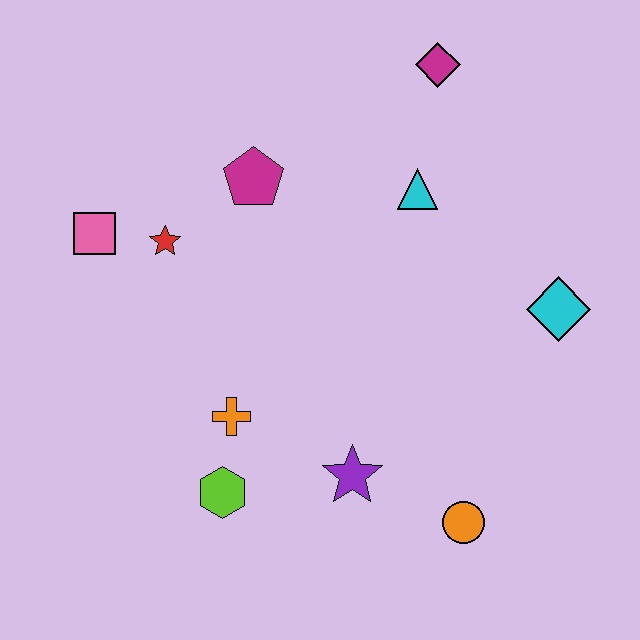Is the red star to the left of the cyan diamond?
Yes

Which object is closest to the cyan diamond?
The cyan triangle is closest to the cyan diamond.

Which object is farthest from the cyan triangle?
The lime hexagon is farthest from the cyan triangle.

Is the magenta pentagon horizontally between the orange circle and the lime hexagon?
Yes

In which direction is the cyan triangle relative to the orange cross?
The cyan triangle is above the orange cross.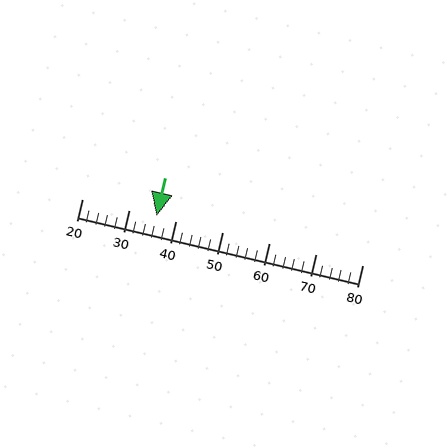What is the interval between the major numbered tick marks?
The major tick marks are spaced 10 units apart.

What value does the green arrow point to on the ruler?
The green arrow points to approximately 36.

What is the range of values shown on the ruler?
The ruler shows values from 20 to 80.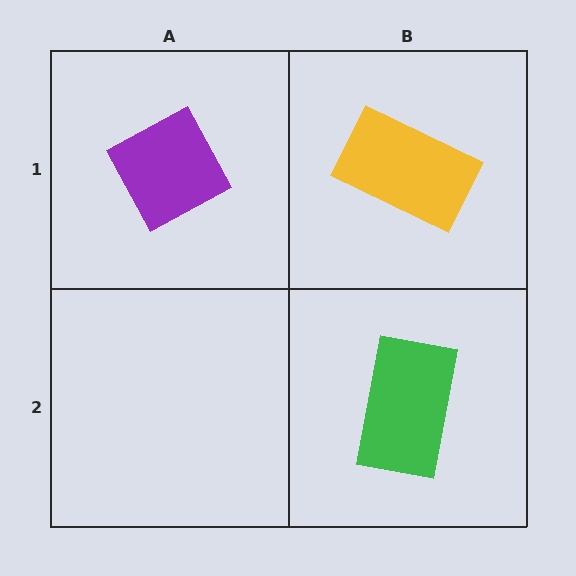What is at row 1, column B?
A yellow rectangle.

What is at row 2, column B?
A green rectangle.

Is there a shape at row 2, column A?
No, that cell is empty.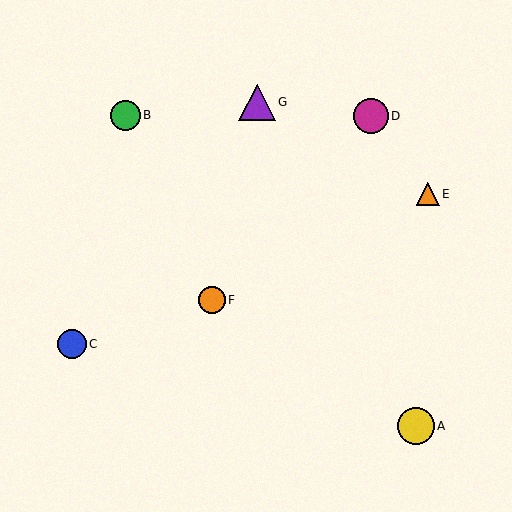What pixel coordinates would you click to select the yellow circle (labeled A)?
Click at (416, 426) to select the yellow circle A.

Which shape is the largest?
The yellow circle (labeled A) is the largest.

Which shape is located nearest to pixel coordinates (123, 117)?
The green circle (labeled B) at (125, 115) is nearest to that location.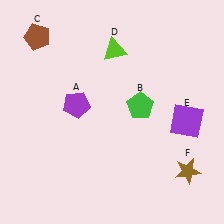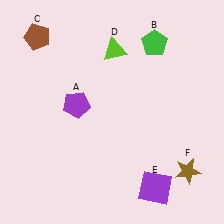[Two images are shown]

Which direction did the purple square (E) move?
The purple square (E) moved down.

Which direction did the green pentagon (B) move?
The green pentagon (B) moved up.